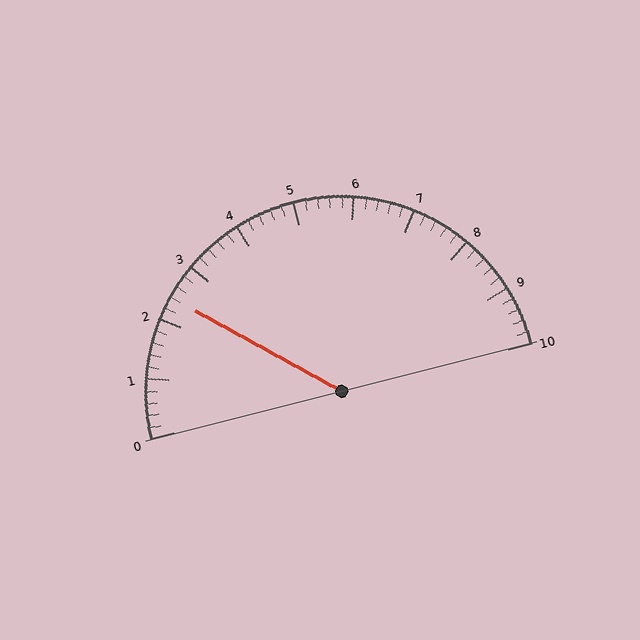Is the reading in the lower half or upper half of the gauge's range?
The reading is in the lower half of the range (0 to 10).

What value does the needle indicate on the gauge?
The needle indicates approximately 2.4.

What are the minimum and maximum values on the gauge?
The gauge ranges from 0 to 10.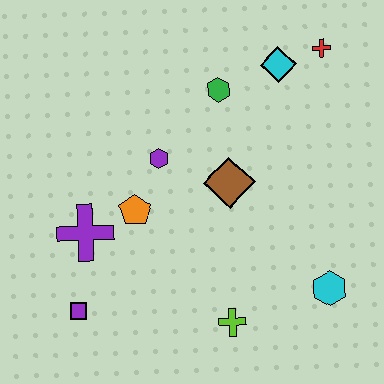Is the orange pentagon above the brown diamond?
No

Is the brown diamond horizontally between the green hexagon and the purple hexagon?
No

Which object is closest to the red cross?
The cyan diamond is closest to the red cross.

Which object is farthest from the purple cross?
The red cross is farthest from the purple cross.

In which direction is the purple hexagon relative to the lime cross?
The purple hexagon is above the lime cross.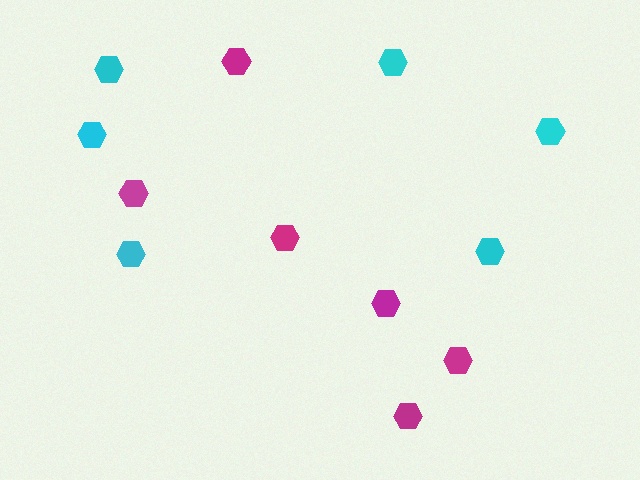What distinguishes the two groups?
There are 2 groups: one group of magenta hexagons (6) and one group of cyan hexagons (6).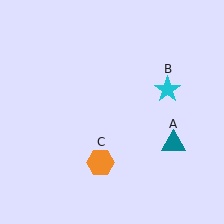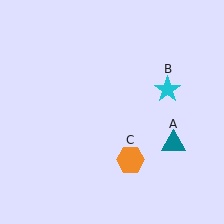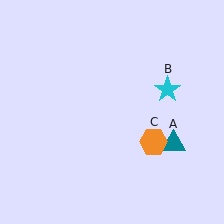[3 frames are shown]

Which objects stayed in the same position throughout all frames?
Teal triangle (object A) and cyan star (object B) remained stationary.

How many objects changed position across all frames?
1 object changed position: orange hexagon (object C).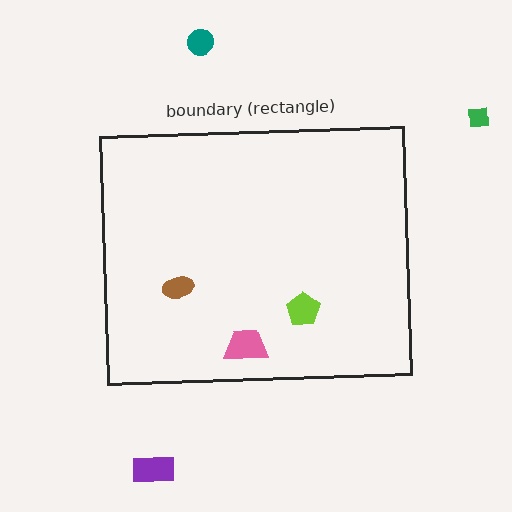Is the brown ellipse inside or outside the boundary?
Inside.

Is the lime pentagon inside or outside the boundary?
Inside.